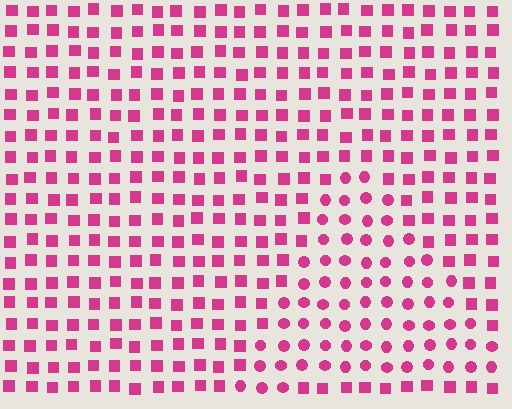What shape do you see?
I see a triangle.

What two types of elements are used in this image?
The image uses circles inside the triangle region and squares outside it.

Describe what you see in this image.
The image is filled with small magenta elements arranged in a uniform grid. A triangle-shaped region contains circles, while the surrounding area contains squares. The boundary is defined purely by the change in element shape.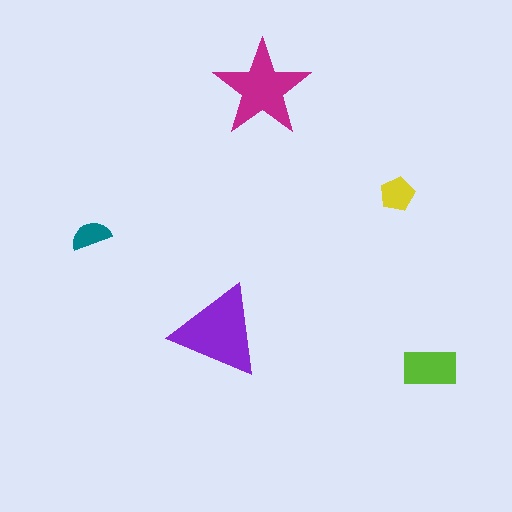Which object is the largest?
The purple triangle.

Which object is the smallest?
The teal semicircle.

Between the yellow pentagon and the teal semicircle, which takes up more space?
The yellow pentagon.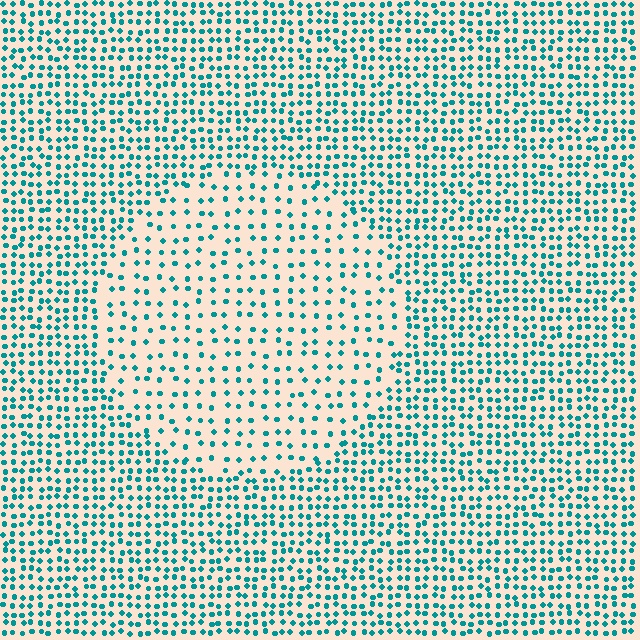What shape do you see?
I see a circle.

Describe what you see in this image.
The image contains small teal elements arranged at two different densities. A circle-shaped region is visible where the elements are less densely packed than the surrounding area.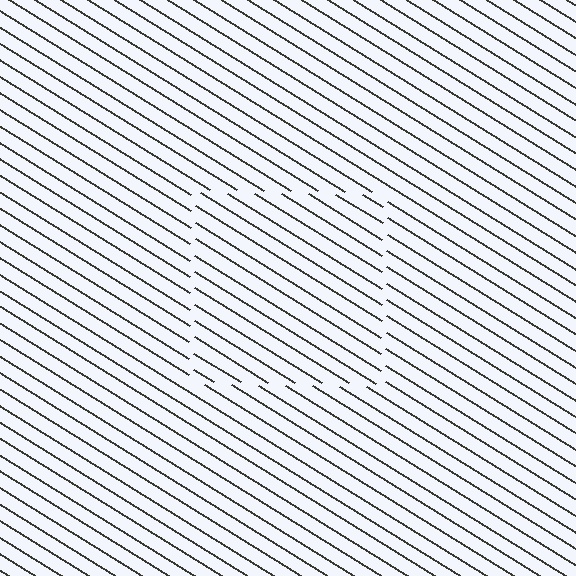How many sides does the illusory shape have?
4 sides — the line-ends trace a square.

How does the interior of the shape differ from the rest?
The interior of the shape contains the same grating, shifted by half a period — the contour is defined by the phase discontinuity where line-ends from the inner and outer gratings abut.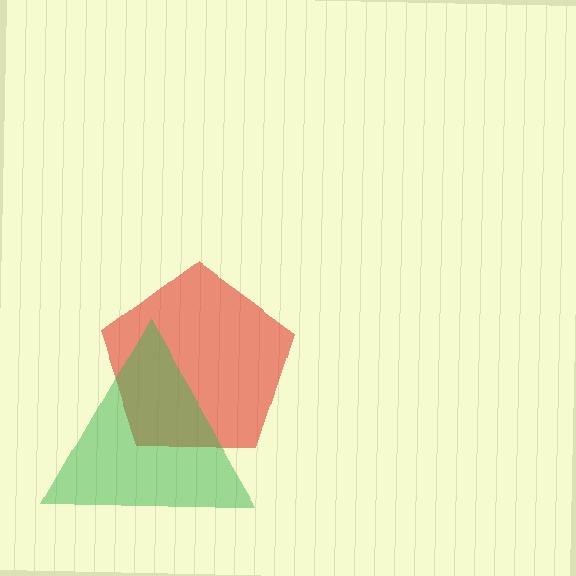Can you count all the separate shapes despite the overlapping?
Yes, there are 2 separate shapes.